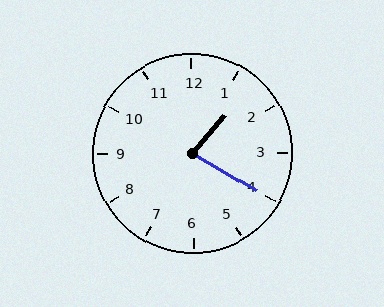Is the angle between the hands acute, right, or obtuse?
It is acute.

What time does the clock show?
1:20.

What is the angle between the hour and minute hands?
Approximately 80 degrees.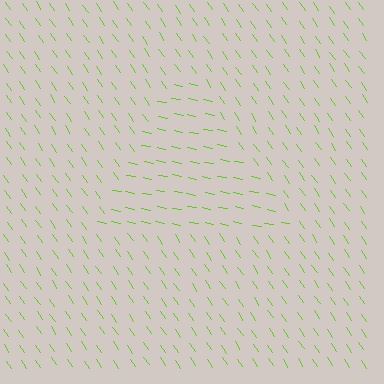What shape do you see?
I see a triangle.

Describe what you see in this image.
The image is filled with small lime line segments. A triangle region in the image has lines oriented differently from the surrounding lines, creating a visible texture boundary.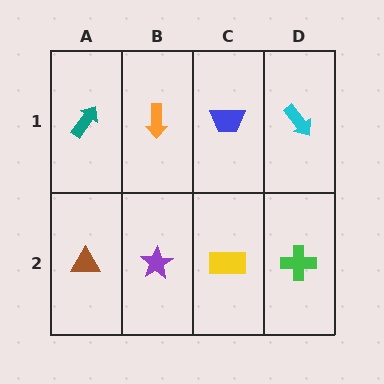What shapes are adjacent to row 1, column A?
A brown triangle (row 2, column A), an orange arrow (row 1, column B).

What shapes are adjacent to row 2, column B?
An orange arrow (row 1, column B), a brown triangle (row 2, column A), a yellow rectangle (row 2, column C).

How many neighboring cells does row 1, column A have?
2.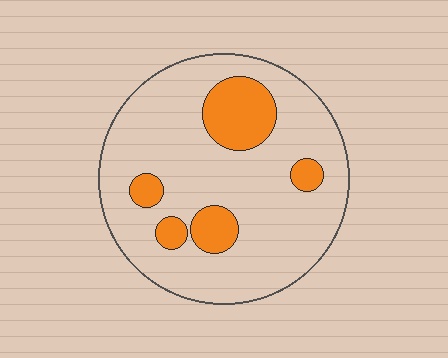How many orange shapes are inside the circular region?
5.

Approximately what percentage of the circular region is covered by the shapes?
Approximately 20%.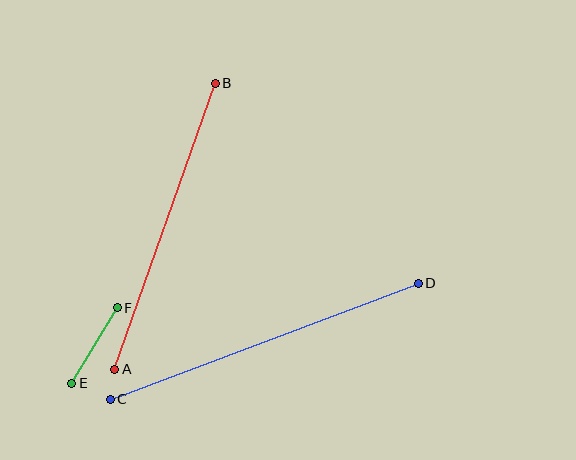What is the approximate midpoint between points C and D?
The midpoint is at approximately (264, 341) pixels.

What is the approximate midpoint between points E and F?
The midpoint is at approximately (95, 346) pixels.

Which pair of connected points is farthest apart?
Points C and D are farthest apart.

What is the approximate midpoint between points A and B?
The midpoint is at approximately (165, 226) pixels.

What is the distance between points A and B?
The distance is approximately 303 pixels.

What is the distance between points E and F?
The distance is approximately 88 pixels.